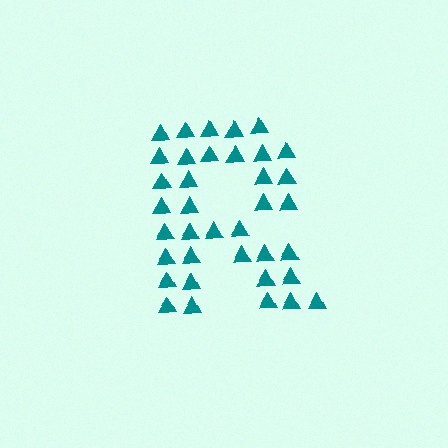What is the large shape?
The large shape is the letter R.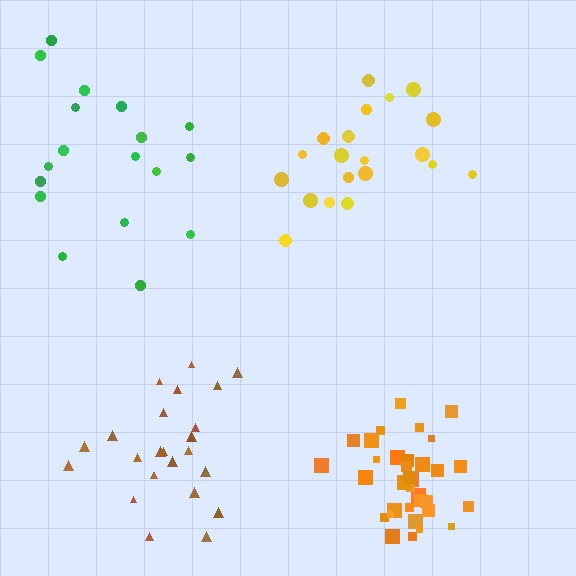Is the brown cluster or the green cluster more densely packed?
Brown.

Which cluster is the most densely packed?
Orange.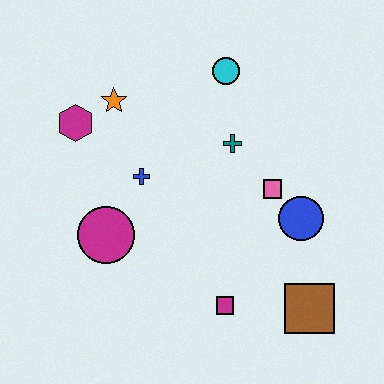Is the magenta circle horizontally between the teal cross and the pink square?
No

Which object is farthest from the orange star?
The brown square is farthest from the orange star.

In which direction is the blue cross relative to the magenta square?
The blue cross is above the magenta square.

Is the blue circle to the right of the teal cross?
Yes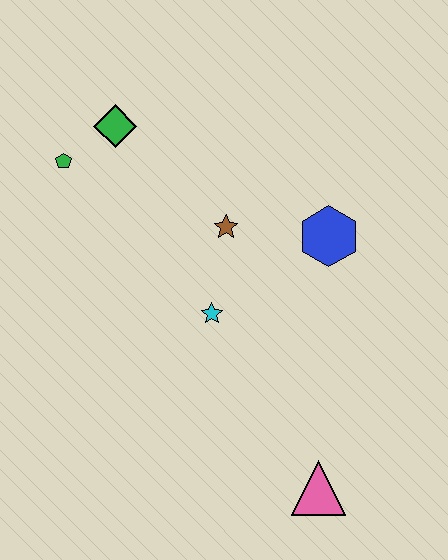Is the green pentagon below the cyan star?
No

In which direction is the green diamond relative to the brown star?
The green diamond is to the left of the brown star.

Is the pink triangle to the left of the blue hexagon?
Yes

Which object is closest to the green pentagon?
The green diamond is closest to the green pentagon.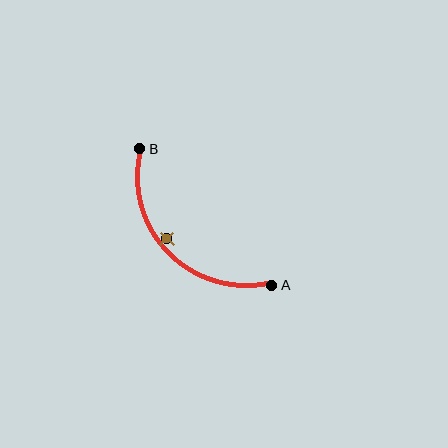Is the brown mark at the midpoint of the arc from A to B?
No — the brown mark does not lie on the arc at all. It sits slightly inside the curve.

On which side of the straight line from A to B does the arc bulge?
The arc bulges below and to the left of the straight line connecting A and B.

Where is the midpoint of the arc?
The arc midpoint is the point on the curve farthest from the straight line joining A and B. It sits below and to the left of that line.